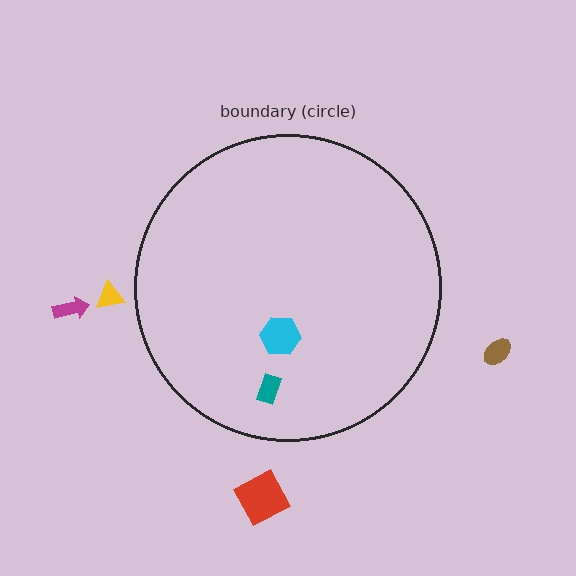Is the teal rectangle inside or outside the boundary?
Inside.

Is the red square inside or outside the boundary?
Outside.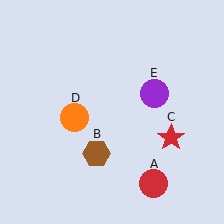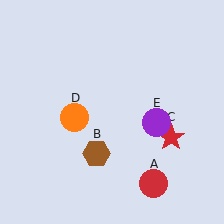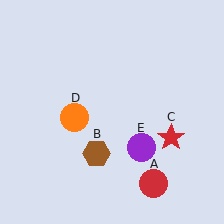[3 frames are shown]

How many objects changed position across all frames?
1 object changed position: purple circle (object E).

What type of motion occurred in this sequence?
The purple circle (object E) rotated clockwise around the center of the scene.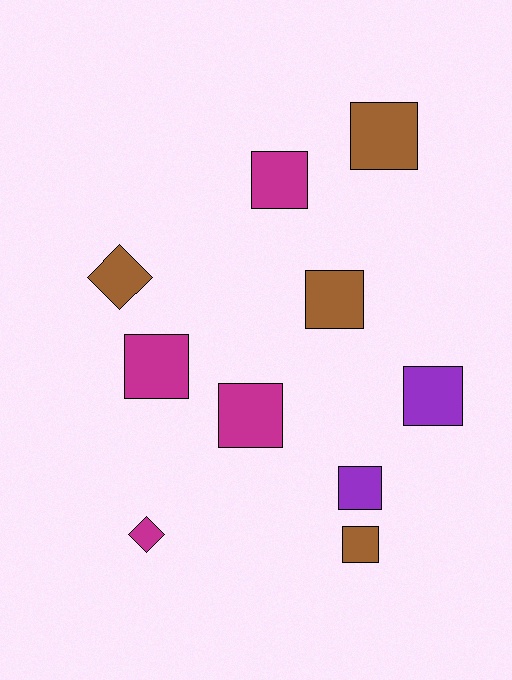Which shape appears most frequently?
Square, with 8 objects.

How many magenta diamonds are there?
There is 1 magenta diamond.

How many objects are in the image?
There are 10 objects.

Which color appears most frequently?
Brown, with 4 objects.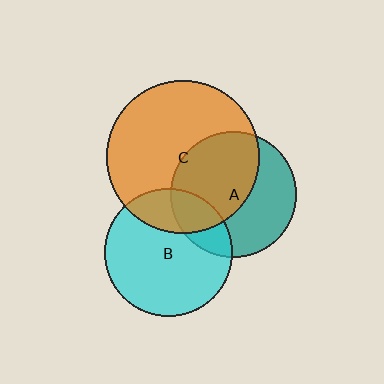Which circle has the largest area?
Circle C (orange).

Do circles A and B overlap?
Yes.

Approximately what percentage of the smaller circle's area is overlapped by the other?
Approximately 20%.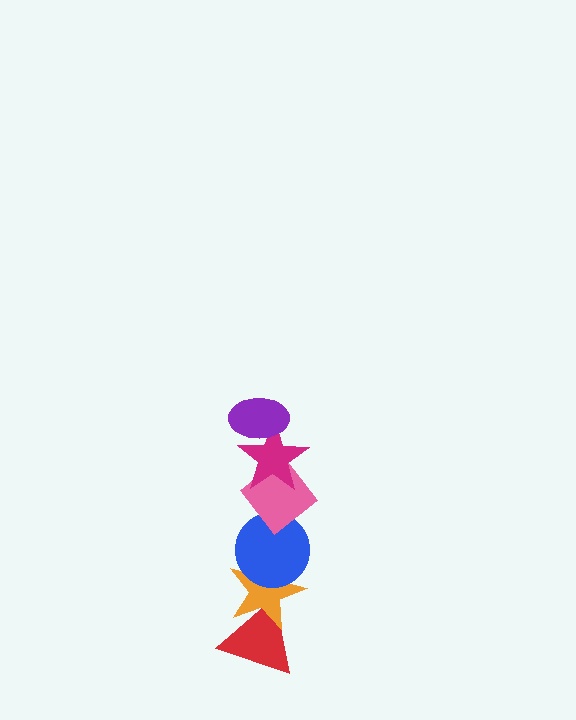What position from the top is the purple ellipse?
The purple ellipse is 1st from the top.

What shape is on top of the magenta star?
The purple ellipse is on top of the magenta star.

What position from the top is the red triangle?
The red triangle is 6th from the top.